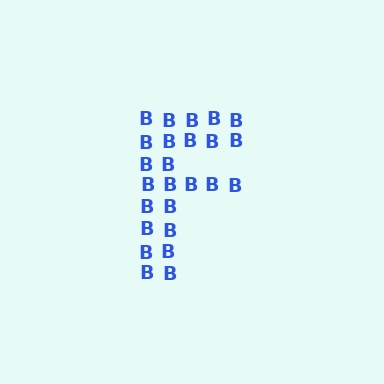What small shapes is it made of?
It is made of small letter B's.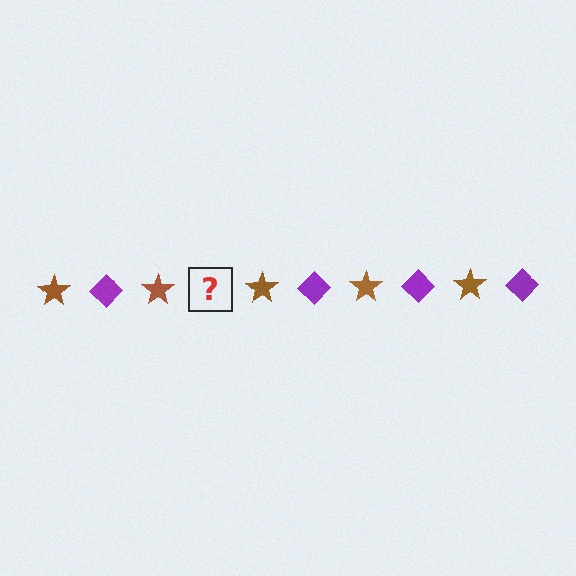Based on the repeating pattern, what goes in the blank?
The blank should be a purple diamond.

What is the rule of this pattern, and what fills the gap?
The rule is that the pattern alternates between brown star and purple diamond. The gap should be filled with a purple diamond.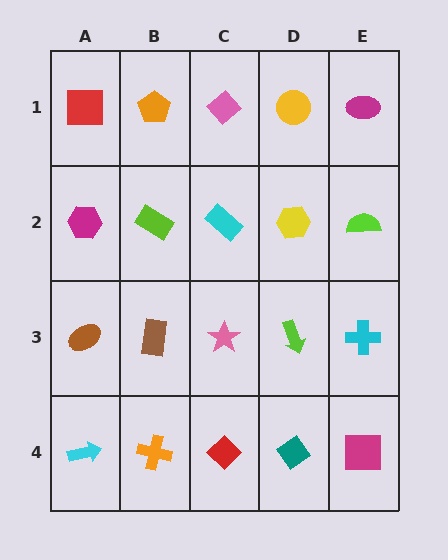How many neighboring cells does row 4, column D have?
3.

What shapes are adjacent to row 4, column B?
A brown rectangle (row 3, column B), a cyan arrow (row 4, column A), a red diamond (row 4, column C).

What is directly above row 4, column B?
A brown rectangle.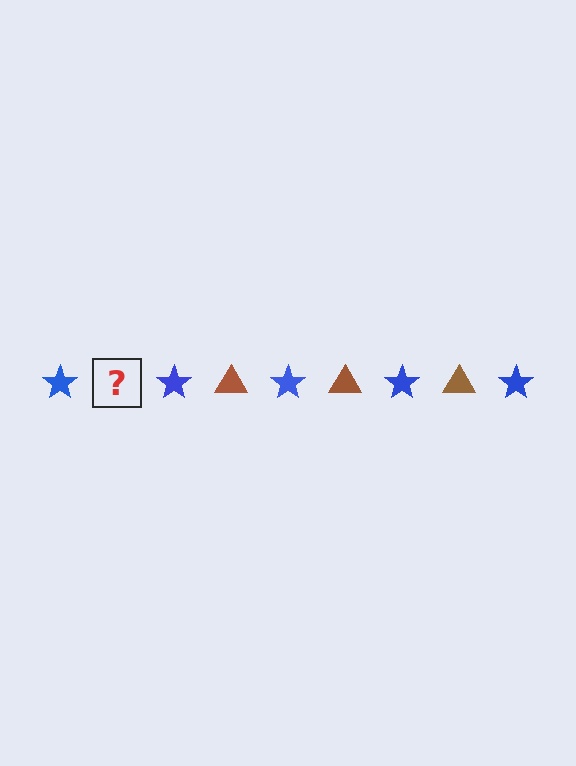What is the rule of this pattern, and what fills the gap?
The rule is that the pattern alternates between blue star and brown triangle. The gap should be filled with a brown triangle.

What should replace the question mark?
The question mark should be replaced with a brown triangle.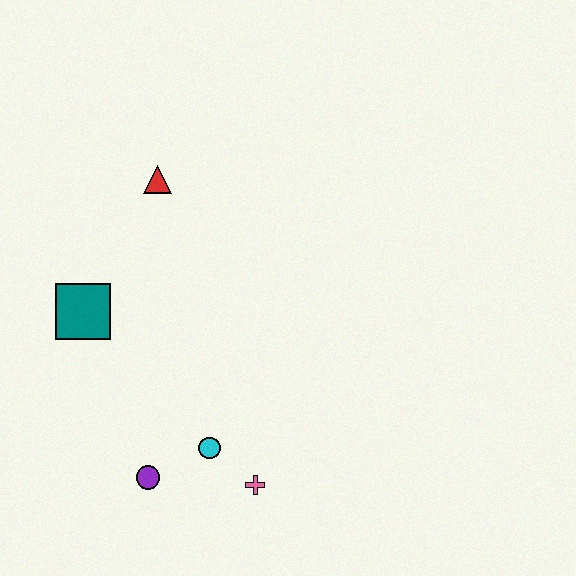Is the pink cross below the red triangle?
Yes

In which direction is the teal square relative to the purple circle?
The teal square is above the purple circle.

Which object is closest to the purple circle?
The cyan circle is closest to the purple circle.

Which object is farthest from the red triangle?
The pink cross is farthest from the red triangle.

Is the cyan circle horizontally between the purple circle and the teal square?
No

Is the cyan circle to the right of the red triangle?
Yes